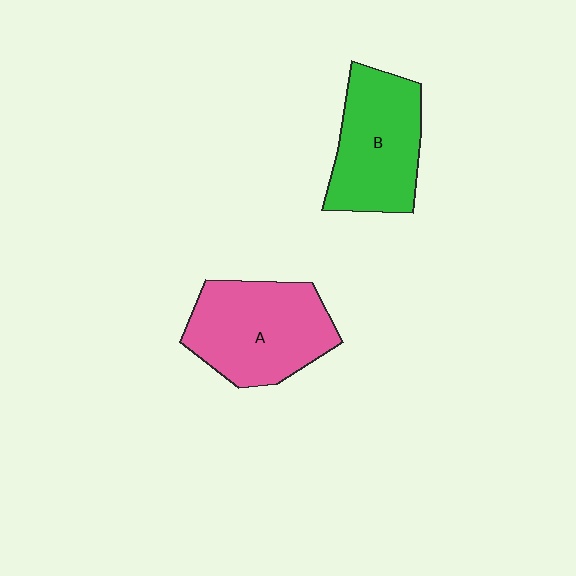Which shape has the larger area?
Shape A (pink).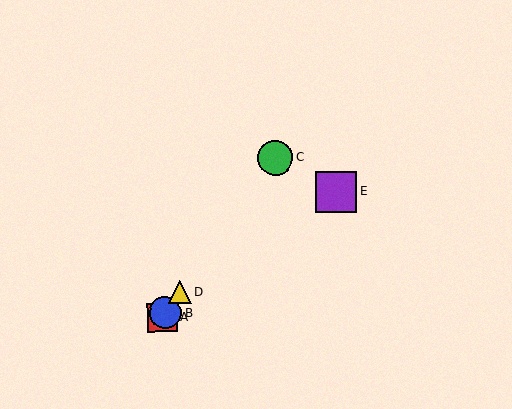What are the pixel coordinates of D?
Object D is at (180, 292).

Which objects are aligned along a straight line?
Objects A, B, C, D are aligned along a straight line.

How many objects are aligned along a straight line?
4 objects (A, B, C, D) are aligned along a straight line.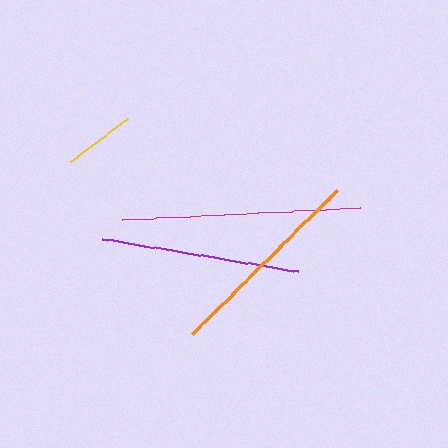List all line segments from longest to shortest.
From longest to shortest: magenta, orange, purple, yellow.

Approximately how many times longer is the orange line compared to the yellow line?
The orange line is approximately 2.8 times the length of the yellow line.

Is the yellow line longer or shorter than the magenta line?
The magenta line is longer than the yellow line.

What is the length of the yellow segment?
The yellow segment is approximately 72 pixels long.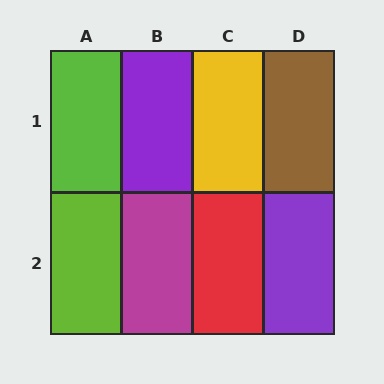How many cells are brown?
1 cell is brown.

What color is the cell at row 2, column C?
Red.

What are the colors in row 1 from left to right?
Lime, purple, yellow, brown.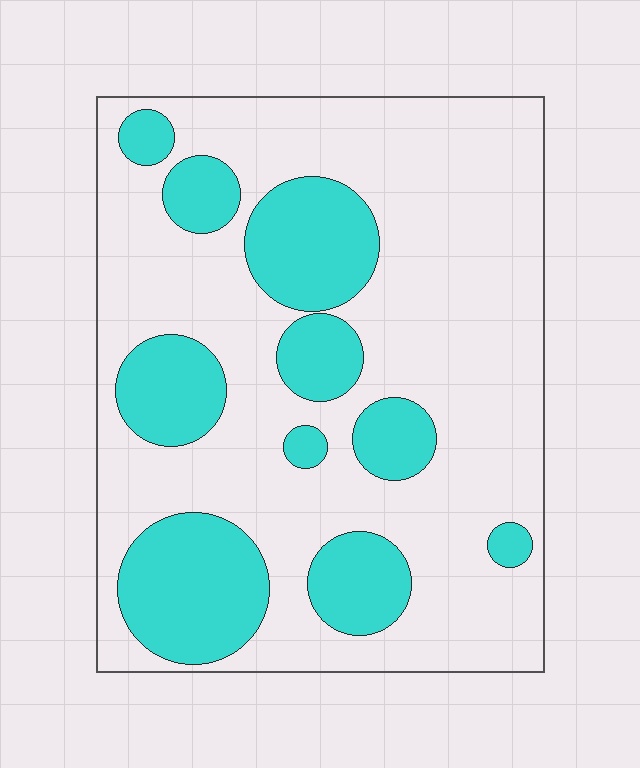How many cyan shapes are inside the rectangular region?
10.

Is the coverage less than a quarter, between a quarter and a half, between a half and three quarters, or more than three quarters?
Between a quarter and a half.